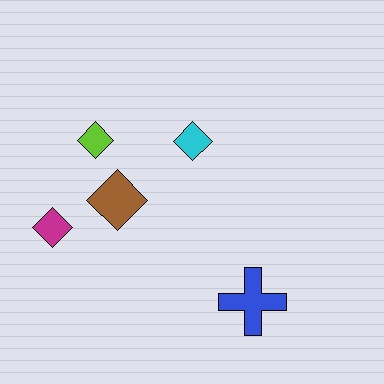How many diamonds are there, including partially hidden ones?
There are 4 diamonds.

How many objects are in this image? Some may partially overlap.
There are 5 objects.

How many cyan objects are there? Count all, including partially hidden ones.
There is 1 cyan object.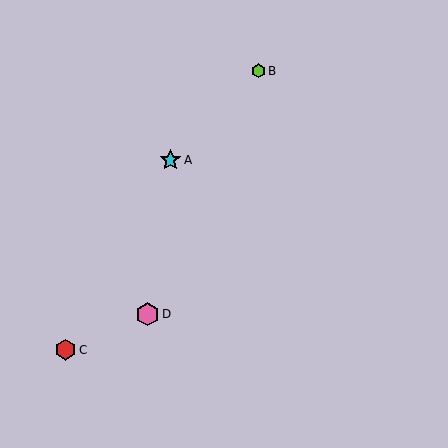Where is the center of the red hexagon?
The center of the red hexagon is at (65, 350).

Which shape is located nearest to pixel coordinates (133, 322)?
The pink hexagon (labeled D) at (147, 314) is nearest to that location.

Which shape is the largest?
The pink hexagon (labeled D) is the largest.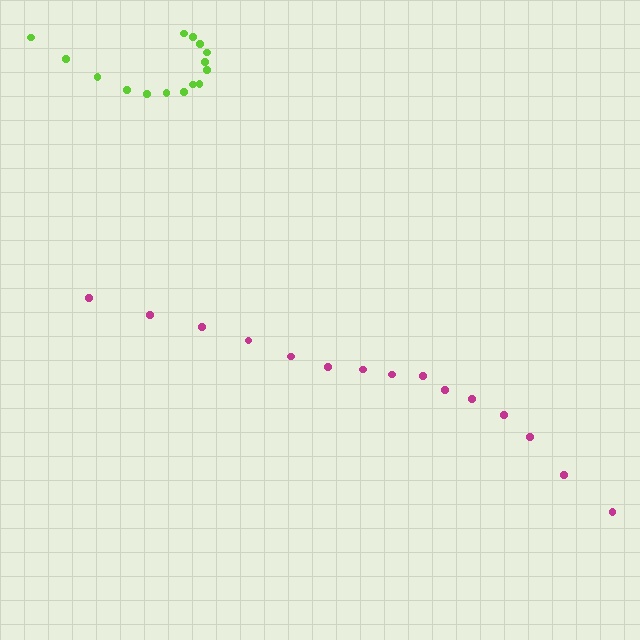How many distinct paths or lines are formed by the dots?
There are 2 distinct paths.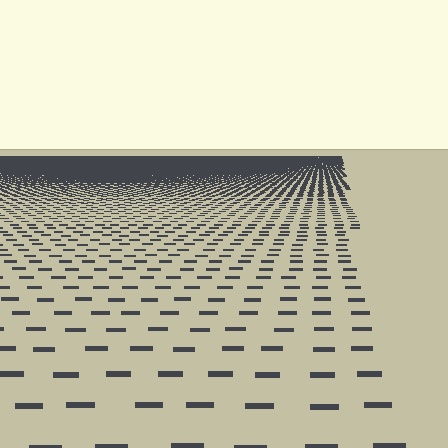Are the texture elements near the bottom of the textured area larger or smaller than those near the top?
Larger. Near the bottom, elements are closer to the viewer and appear at a bigger on-screen size.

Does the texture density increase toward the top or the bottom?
Density increases toward the top.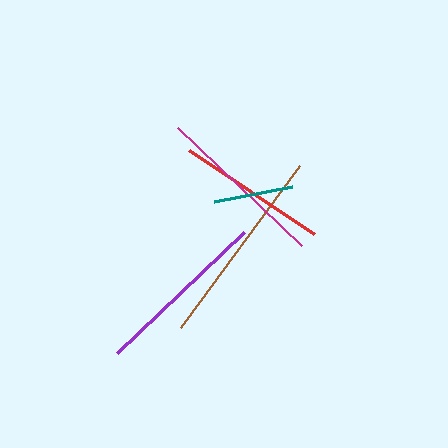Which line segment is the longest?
The brown line is the longest at approximately 201 pixels.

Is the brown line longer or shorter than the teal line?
The brown line is longer than the teal line.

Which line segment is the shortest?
The teal line is the shortest at approximately 80 pixels.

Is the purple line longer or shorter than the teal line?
The purple line is longer than the teal line.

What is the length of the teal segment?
The teal segment is approximately 80 pixels long.